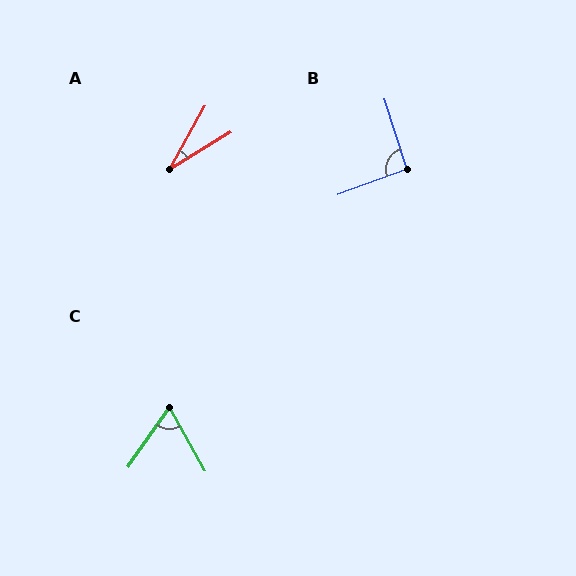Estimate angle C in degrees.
Approximately 64 degrees.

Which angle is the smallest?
A, at approximately 30 degrees.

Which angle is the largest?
B, at approximately 93 degrees.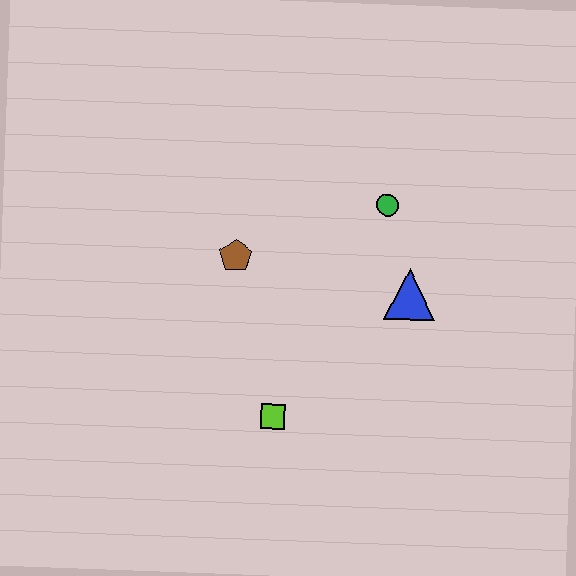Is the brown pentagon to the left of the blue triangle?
Yes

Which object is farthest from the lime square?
The green circle is farthest from the lime square.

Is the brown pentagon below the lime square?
No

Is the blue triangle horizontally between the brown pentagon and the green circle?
No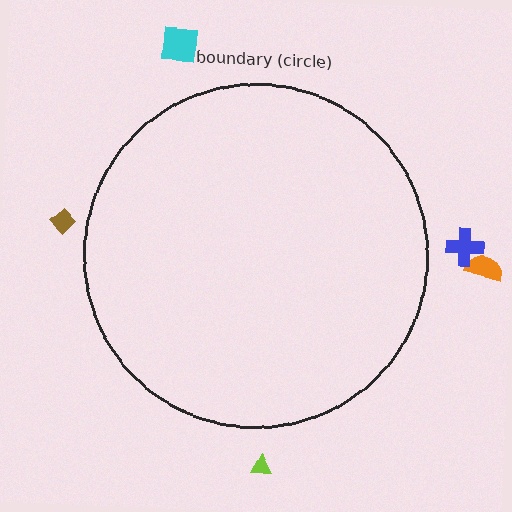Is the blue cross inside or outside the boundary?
Outside.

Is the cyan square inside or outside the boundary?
Outside.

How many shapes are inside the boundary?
0 inside, 5 outside.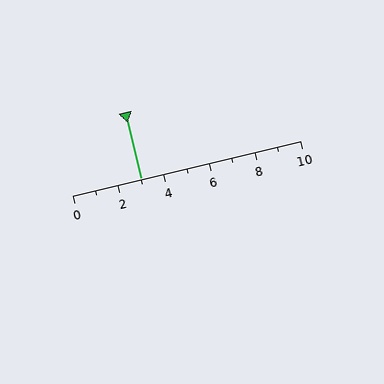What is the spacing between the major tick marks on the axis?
The major ticks are spaced 2 apart.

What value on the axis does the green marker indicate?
The marker indicates approximately 3.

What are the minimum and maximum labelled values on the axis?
The axis runs from 0 to 10.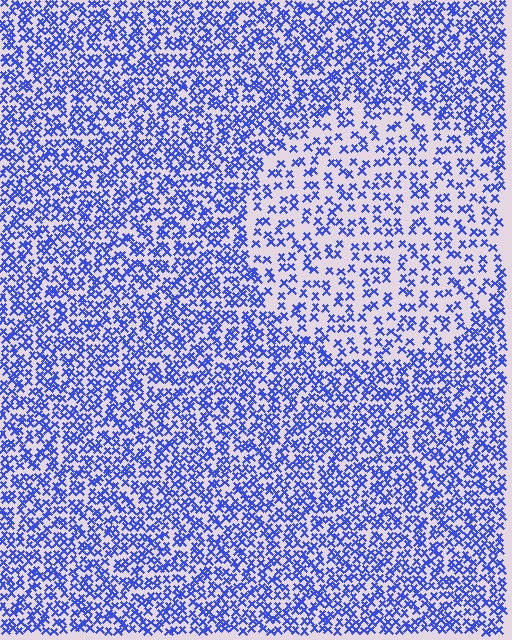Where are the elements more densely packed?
The elements are more densely packed outside the circle boundary.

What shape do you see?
I see a circle.